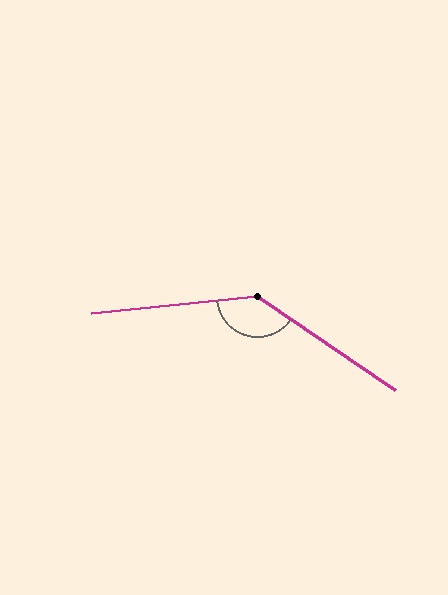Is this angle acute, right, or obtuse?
It is obtuse.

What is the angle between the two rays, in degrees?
Approximately 140 degrees.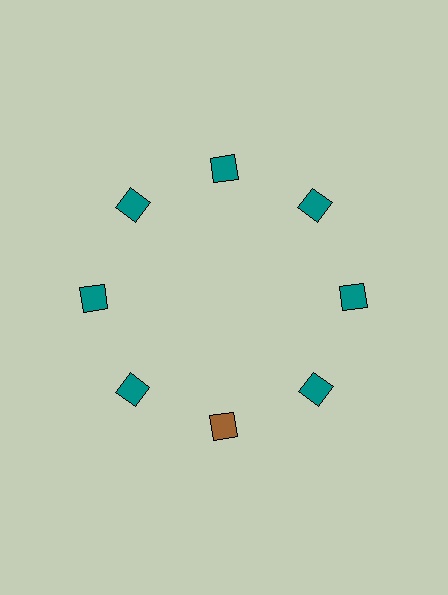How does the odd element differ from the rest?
It has a different color: brown instead of teal.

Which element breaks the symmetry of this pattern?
The brown square at roughly the 6 o'clock position breaks the symmetry. All other shapes are teal squares.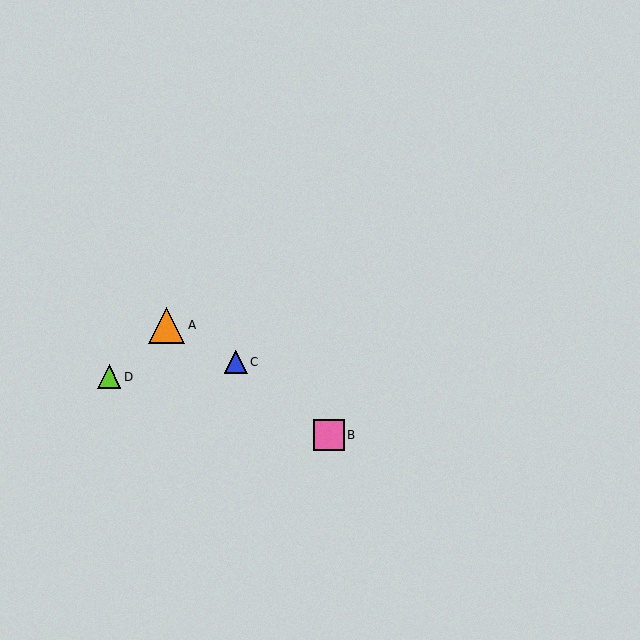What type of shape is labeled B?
Shape B is a pink square.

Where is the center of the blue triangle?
The center of the blue triangle is at (236, 362).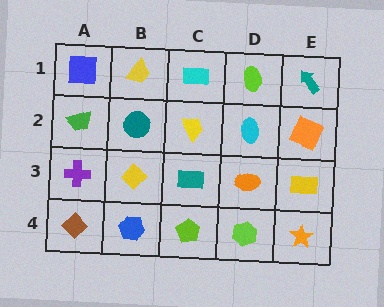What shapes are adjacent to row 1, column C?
A yellow trapezoid (row 2, column C), a yellow trapezoid (row 1, column B), a lime ellipse (row 1, column D).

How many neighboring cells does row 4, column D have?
3.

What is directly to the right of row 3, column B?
A teal rectangle.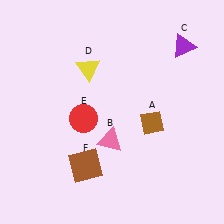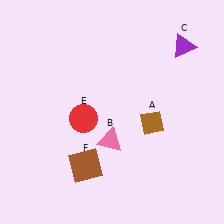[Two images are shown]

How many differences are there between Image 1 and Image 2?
There is 1 difference between the two images.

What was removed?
The yellow triangle (D) was removed in Image 2.